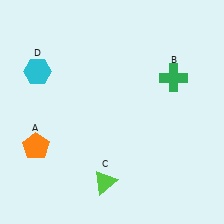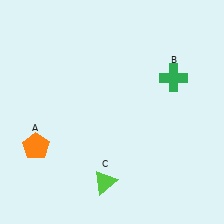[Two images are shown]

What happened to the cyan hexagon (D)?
The cyan hexagon (D) was removed in Image 2. It was in the top-left area of Image 1.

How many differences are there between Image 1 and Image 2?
There is 1 difference between the two images.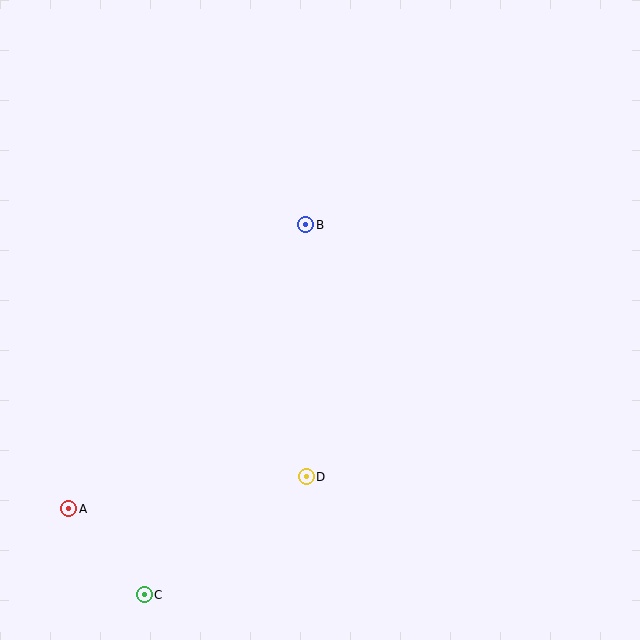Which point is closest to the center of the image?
Point B at (306, 225) is closest to the center.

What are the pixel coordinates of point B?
Point B is at (306, 225).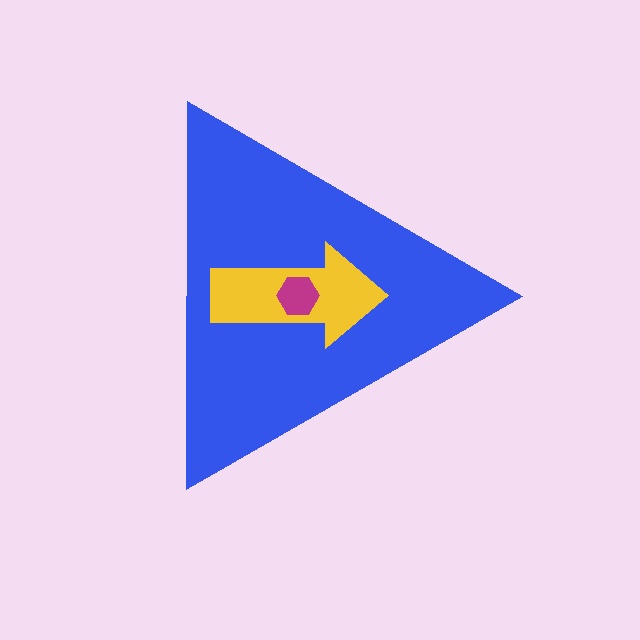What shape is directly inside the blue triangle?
The yellow arrow.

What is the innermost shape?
The magenta hexagon.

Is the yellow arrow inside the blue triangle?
Yes.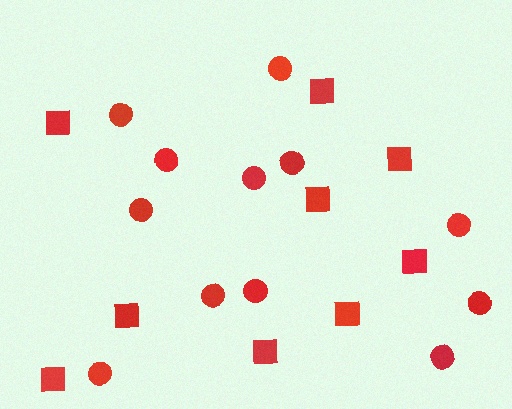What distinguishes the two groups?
There are 2 groups: one group of squares (9) and one group of circles (12).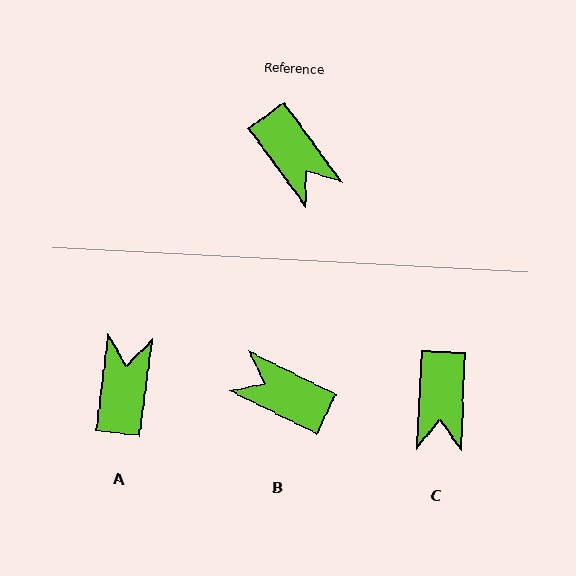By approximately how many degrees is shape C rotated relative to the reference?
Approximately 38 degrees clockwise.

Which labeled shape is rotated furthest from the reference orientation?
B, about 152 degrees away.